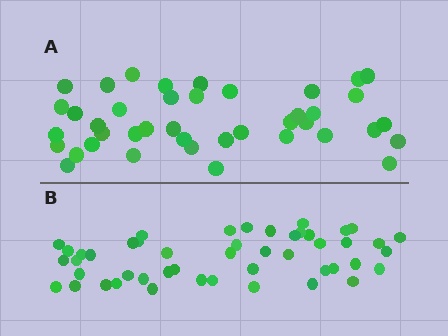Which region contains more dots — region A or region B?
Region B (the bottom region) has more dots.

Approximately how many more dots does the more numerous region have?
Region B has roughly 8 or so more dots than region A.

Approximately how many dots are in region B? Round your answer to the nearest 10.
About 50 dots. (The exact count is 48, which rounds to 50.)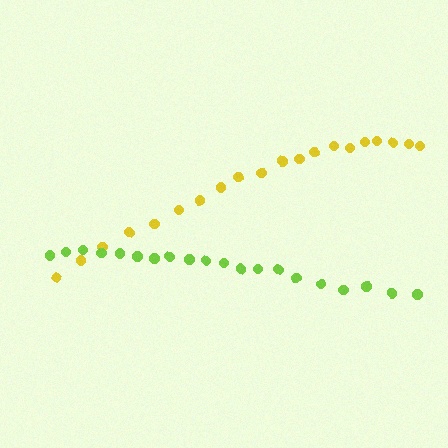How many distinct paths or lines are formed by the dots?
There are 2 distinct paths.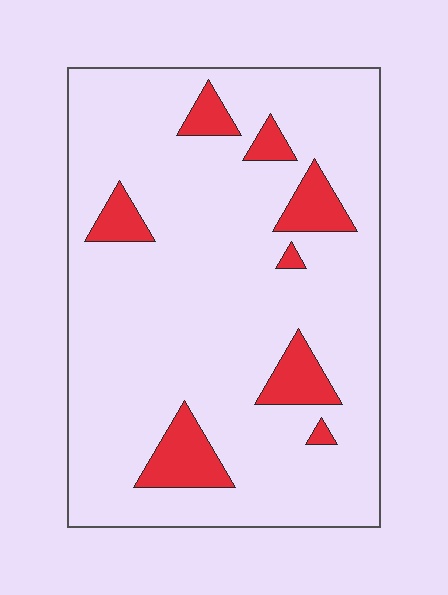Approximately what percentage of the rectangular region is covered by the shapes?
Approximately 10%.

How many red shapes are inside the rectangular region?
8.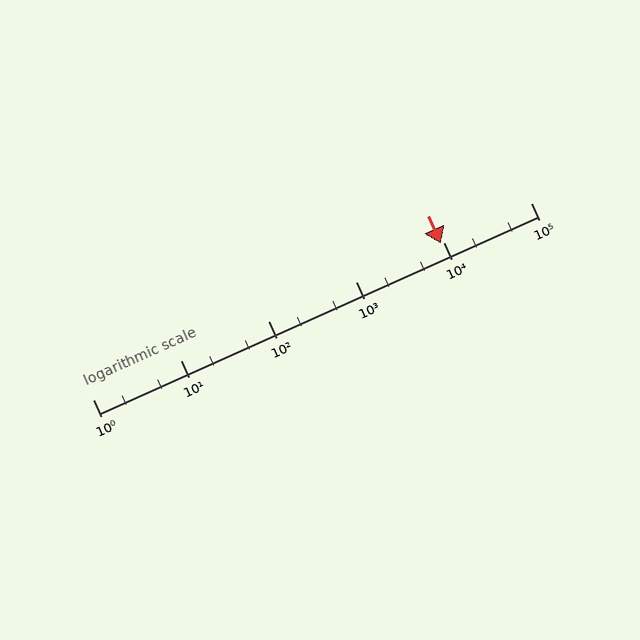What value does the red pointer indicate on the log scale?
The pointer indicates approximately 9500.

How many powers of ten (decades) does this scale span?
The scale spans 5 decades, from 1 to 100000.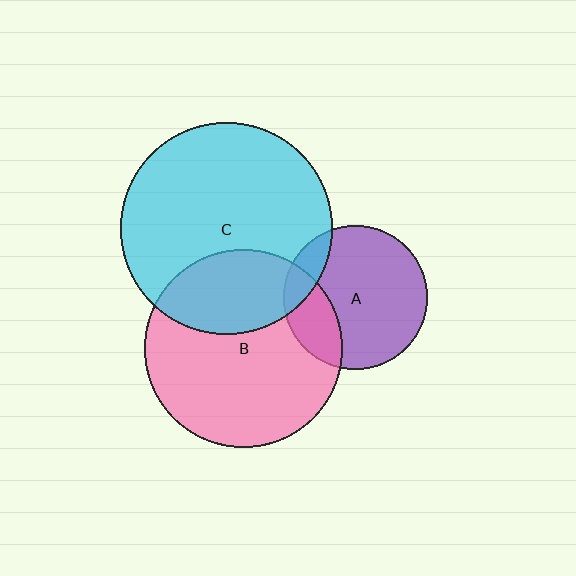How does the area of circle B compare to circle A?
Approximately 1.9 times.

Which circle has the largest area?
Circle C (cyan).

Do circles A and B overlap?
Yes.